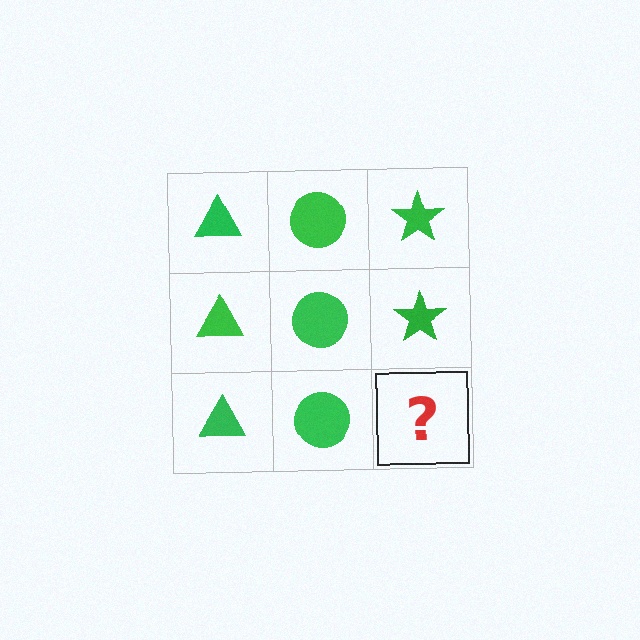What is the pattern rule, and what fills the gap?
The rule is that each column has a consistent shape. The gap should be filled with a green star.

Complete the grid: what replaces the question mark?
The question mark should be replaced with a green star.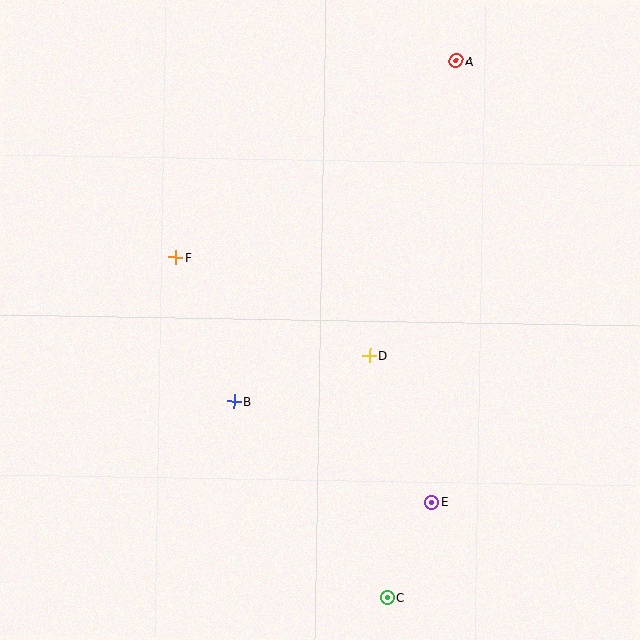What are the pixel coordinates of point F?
Point F is at (176, 257).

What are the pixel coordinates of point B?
Point B is at (234, 401).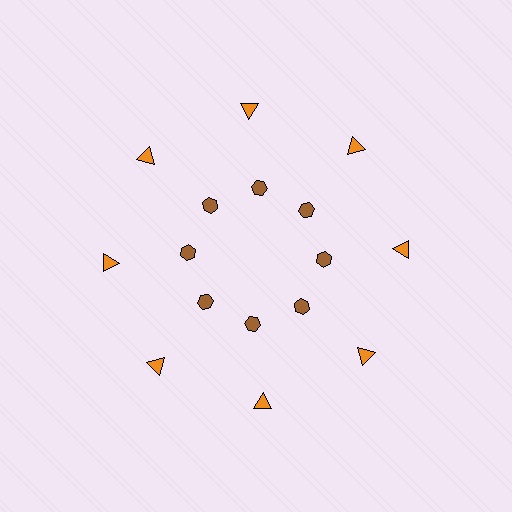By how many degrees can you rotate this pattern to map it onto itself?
The pattern maps onto itself every 45 degrees of rotation.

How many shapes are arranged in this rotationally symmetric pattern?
There are 16 shapes, arranged in 8 groups of 2.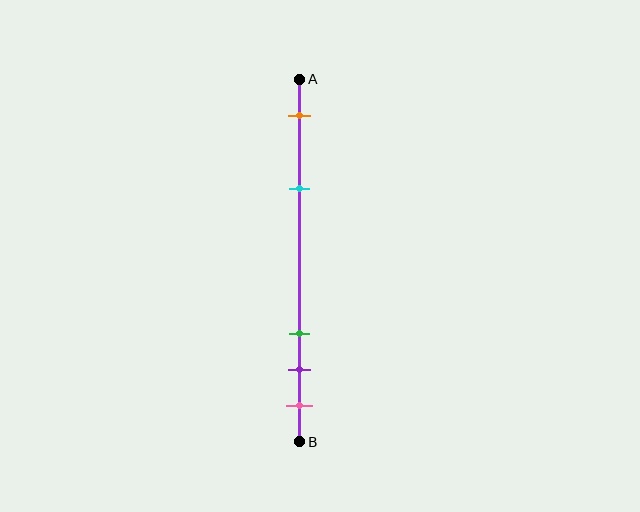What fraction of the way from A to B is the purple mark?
The purple mark is approximately 80% (0.8) of the way from A to B.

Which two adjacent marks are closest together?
The purple and pink marks are the closest adjacent pair.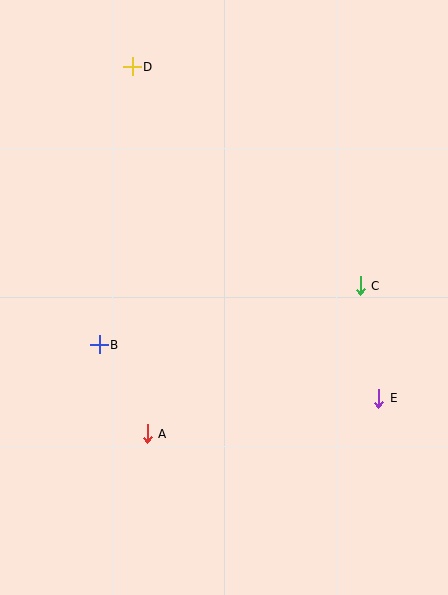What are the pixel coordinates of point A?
Point A is at (147, 434).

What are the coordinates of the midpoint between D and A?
The midpoint between D and A is at (140, 250).